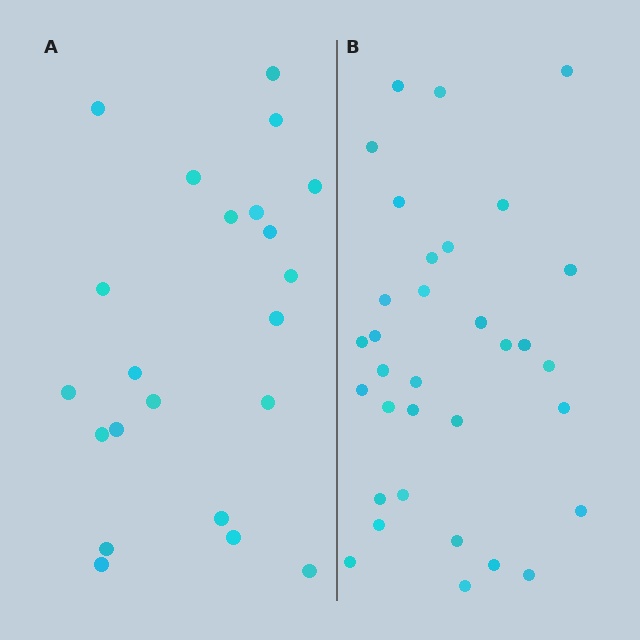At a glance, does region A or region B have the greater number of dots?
Region B (the right region) has more dots.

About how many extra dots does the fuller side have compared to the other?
Region B has roughly 12 or so more dots than region A.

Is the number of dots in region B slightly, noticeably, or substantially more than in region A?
Region B has substantially more. The ratio is roughly 1.5 to 1.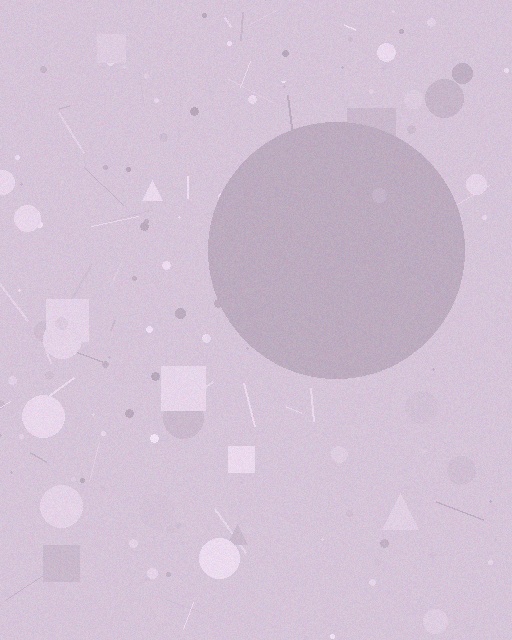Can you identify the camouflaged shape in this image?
The camouflaged shape is a circle.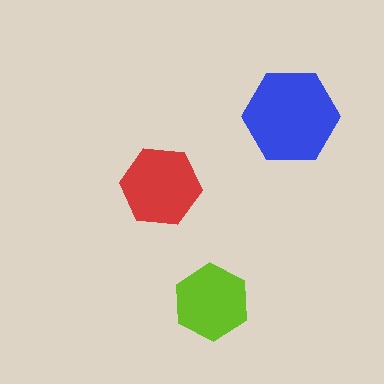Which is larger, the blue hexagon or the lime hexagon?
The blue one.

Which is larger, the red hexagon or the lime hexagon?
The red one.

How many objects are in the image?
There are 3 objects in the image.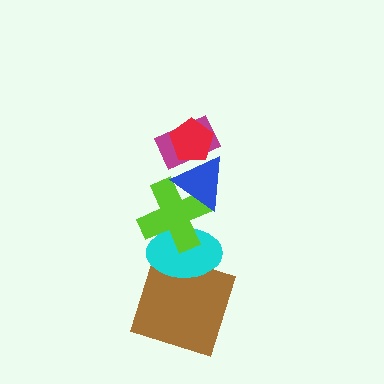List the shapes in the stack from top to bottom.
From top to bottom: the red pentagon, the magenta rectangle, the blue triangle, the lime cross, the cyan ellipse, the brown square.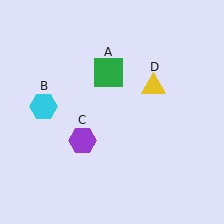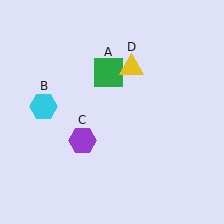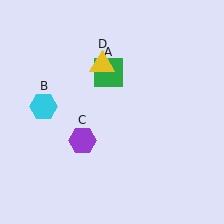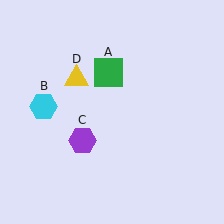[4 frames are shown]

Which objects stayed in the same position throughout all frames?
Green square (object A) and cyan hexagon (object B) and purple hexagon (object C) remained stationary.